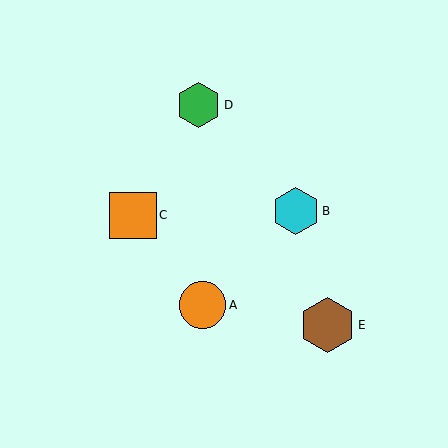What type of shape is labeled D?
Shape D is a green hexagon.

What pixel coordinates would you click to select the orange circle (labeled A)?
Click at (202, 305) to select the orange circle A.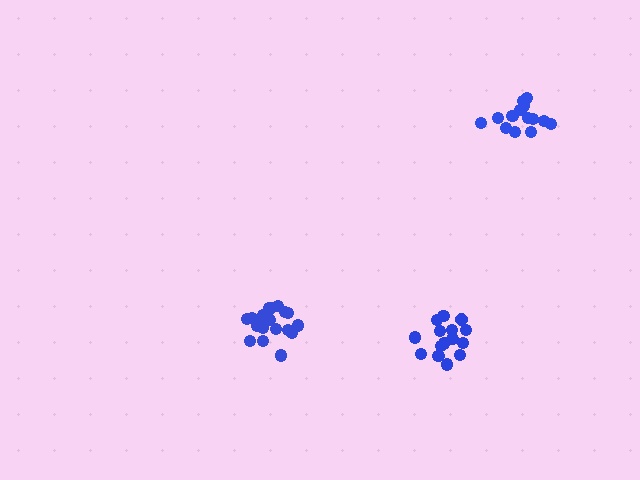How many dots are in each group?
Group 1: 15 dots, Group 2: 20 dots, Group 3: 15 dots (50 total).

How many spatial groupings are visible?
There are 3 spatial groupings.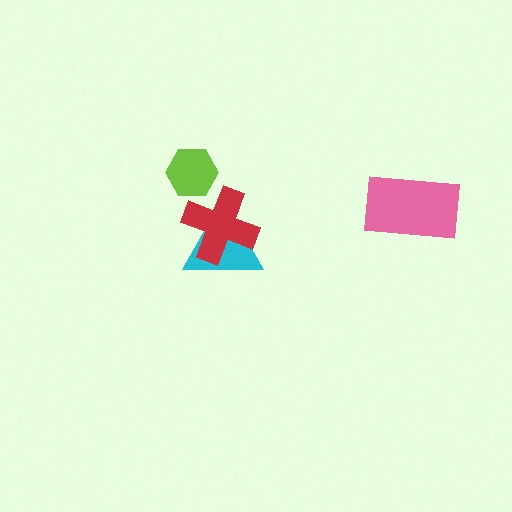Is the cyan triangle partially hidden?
Yes, it is partially covered by another shape.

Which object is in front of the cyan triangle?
The red cross is in front of the cyan triangle.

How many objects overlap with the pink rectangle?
0 objects overlap with the pink rectangle.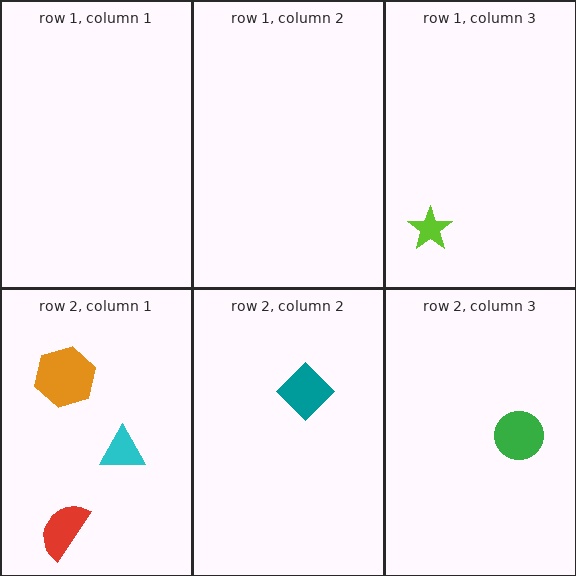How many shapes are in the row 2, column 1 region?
3.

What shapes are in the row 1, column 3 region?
The lime star.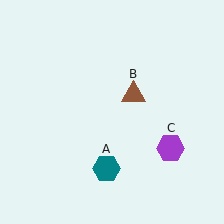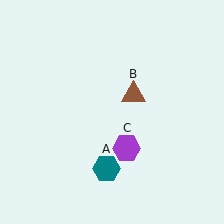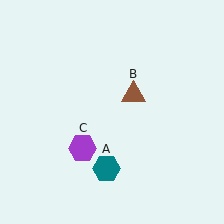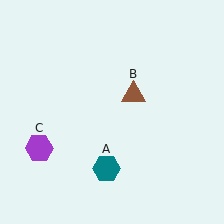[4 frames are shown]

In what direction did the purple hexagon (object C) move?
The purple hexagon (object C) moved left.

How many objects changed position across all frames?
1 object changed position: purple hexagon (object C).